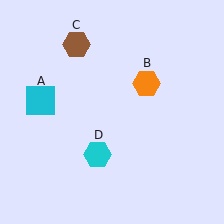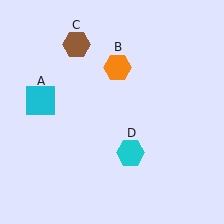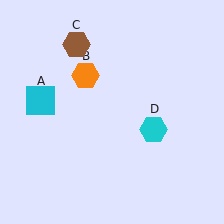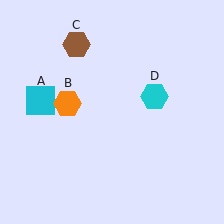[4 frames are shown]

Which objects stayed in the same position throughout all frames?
Cyan square (object A) and brown hexagon (object C) remained stationary.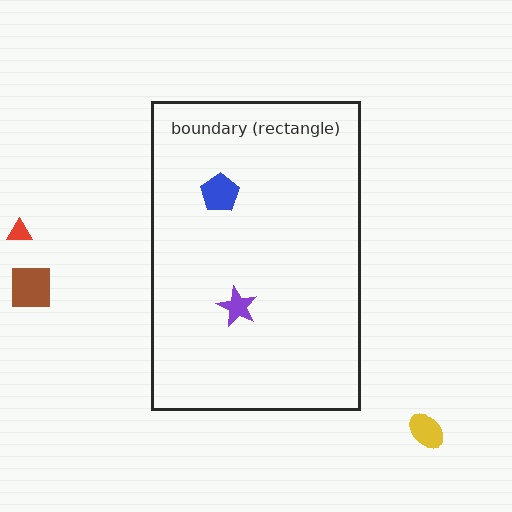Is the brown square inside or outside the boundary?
Outside.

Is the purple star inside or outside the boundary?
Inside.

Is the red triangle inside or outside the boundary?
Outside.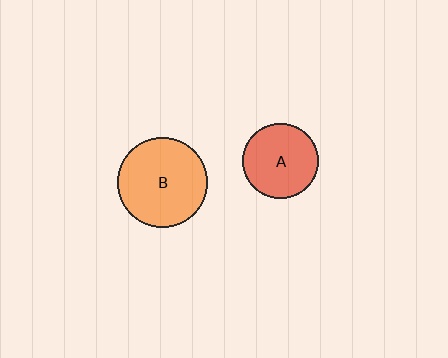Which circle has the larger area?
Circle B (orange).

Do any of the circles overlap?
No, none of the circles overlap.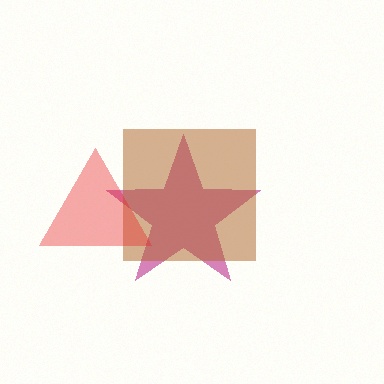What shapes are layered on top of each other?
The layered shapes are: a magenta star, a brown square, a red triangle.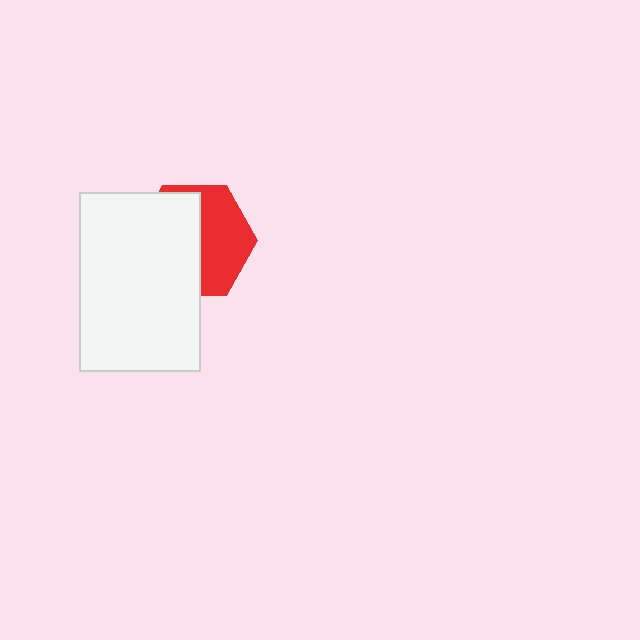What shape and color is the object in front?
The object in front is a white rectangle.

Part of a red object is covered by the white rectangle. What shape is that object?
It is a hexagon.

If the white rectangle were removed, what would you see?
You would see the complete red hexagon.